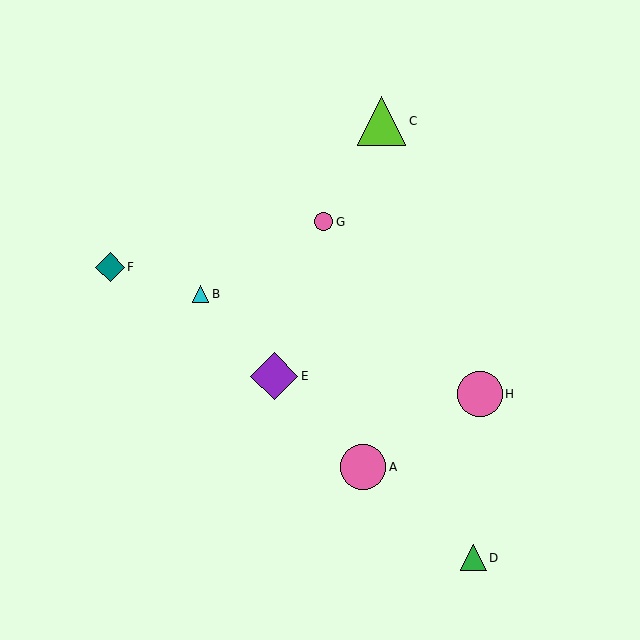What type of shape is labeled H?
Shape H is a pink circle.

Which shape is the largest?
The lime triangle (labeled C) is the largest.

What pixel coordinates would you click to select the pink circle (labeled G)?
Click at (324, 222) to select the pink circle G.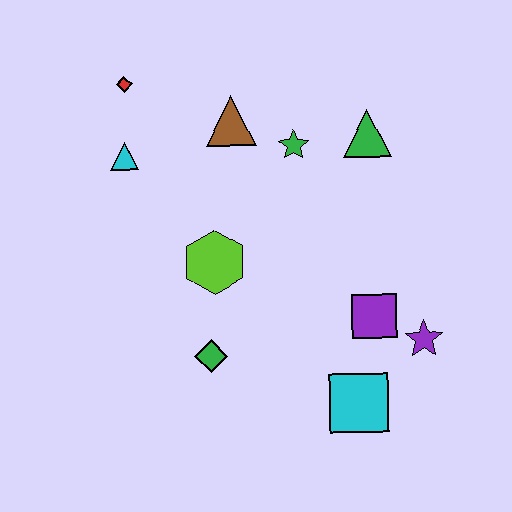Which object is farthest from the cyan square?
The red diamond is farthest from the cyan square.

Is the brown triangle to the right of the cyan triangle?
Yes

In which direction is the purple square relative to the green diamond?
The purple square is to the right of the green diamond.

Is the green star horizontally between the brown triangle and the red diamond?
No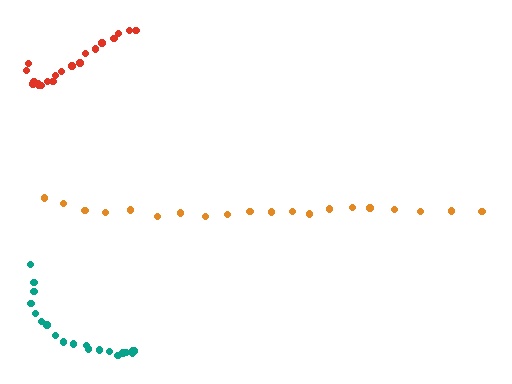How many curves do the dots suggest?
There are 3 distinct paths.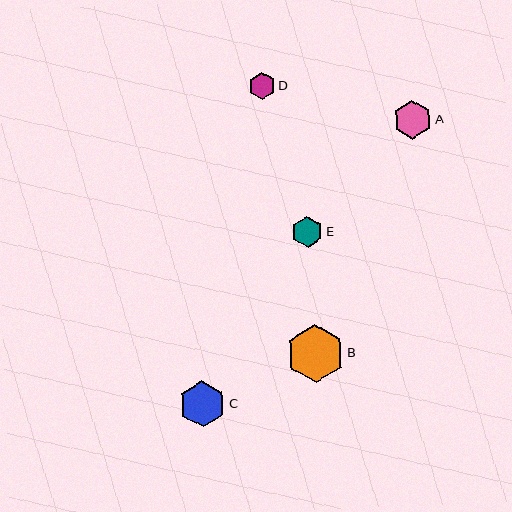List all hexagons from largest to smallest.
From largest to smallest: B, C, A, E, D.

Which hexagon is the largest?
Hexagon B is the largest with a size of approximately 58 pixels.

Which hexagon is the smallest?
Hexagon D is the smallest with a size of approximately 27 pixels.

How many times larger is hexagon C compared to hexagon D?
Hexagon C is approximately 1.7 times the size of hexagon D.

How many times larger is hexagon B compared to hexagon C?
Hexagon B is approximately 1.3 times the size of hexagon C.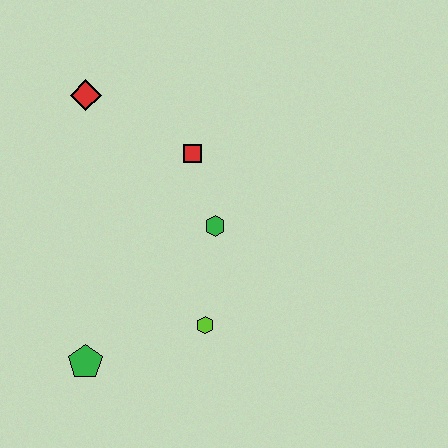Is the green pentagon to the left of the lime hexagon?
Yes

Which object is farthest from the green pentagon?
The red diamond is farthest from the green pentagon.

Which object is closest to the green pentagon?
The lime hexagon is closest to the green pentagon.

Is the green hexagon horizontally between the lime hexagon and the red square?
No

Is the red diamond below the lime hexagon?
No